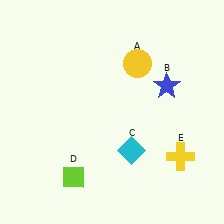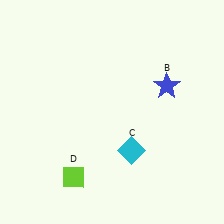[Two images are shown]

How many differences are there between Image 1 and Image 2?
There are 2 differences between the two images.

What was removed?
The yellow circle (A), the yellow cross (E) were removed in Image 2.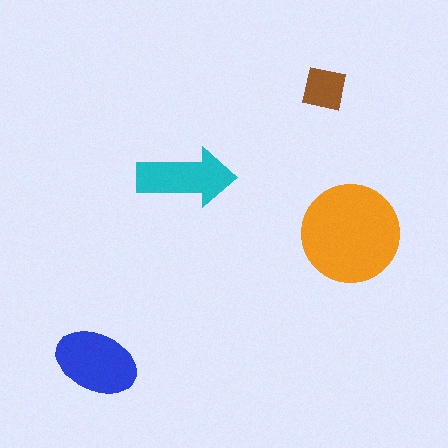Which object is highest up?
The brown square is topmost.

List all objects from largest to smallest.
The orange circle, the blue ellipse, the cyan arrow, the brown square.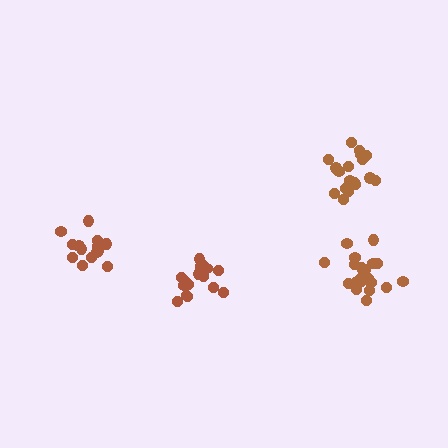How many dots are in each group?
Group 1: 20 dots, Group 2: 18 dots, Group 3: 21 dots, Group 4: 15 dots (74 total).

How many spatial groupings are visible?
There are 4 spatial groupings.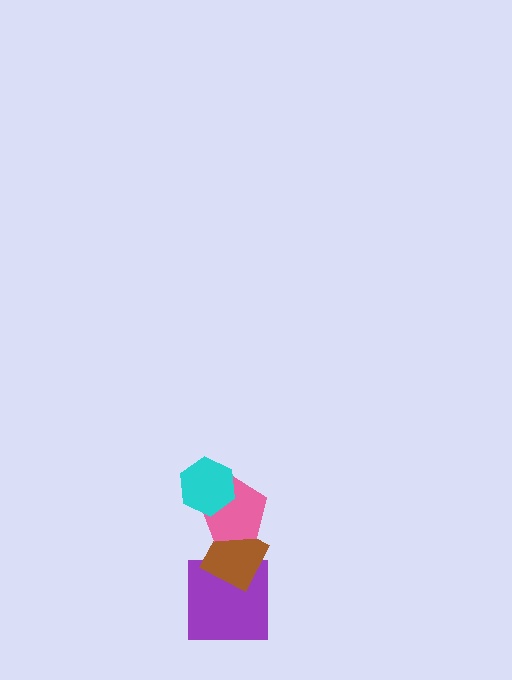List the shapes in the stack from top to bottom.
From top to bottom: the cyan hexagon, the pink pentagon, the brown diamond, the purple square.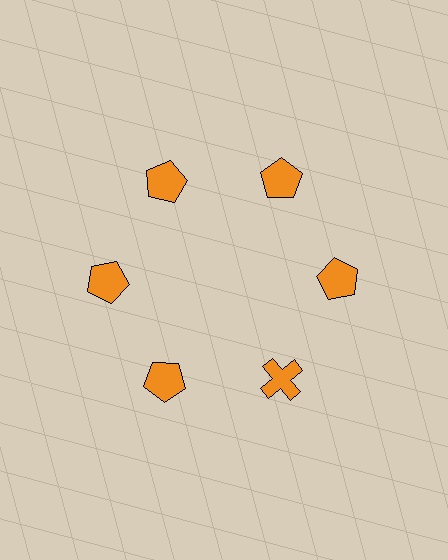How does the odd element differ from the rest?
It has a different shape: cross instead of pentagon.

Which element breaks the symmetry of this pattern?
The orange cross at roughly the 5 o'clock position breaks the symmetry. All other shapes are orange pentagons.